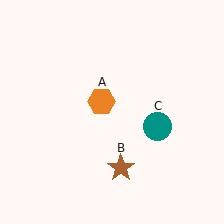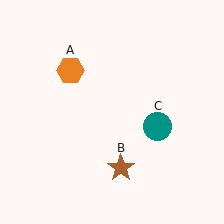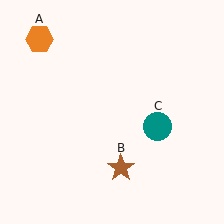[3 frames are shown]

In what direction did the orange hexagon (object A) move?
The orange hexagon (object A) moved up and to the left.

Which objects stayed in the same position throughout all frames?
Brown star (object B) and teal circle (object C) remained stationary.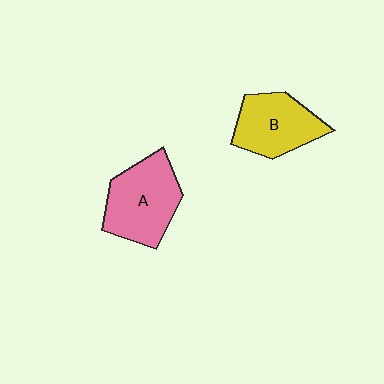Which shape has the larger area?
Shape A (pink).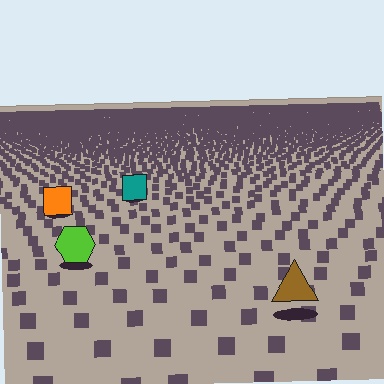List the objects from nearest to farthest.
From nearest to farthest: the brown triangle, the lime hexagon, the orange square, the teal square.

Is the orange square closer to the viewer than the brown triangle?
No. The brown triangle is closer — you can tell from the texture gradient: the ground texture is coarser near it.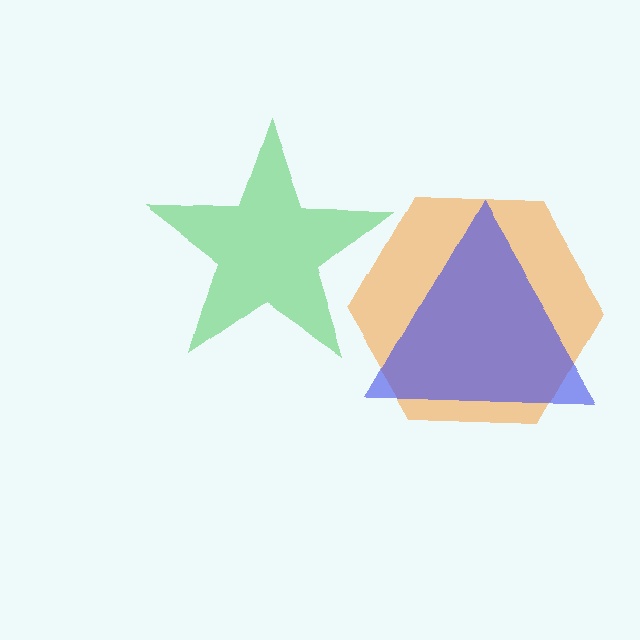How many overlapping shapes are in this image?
There are 3 overlapping shapes in the image.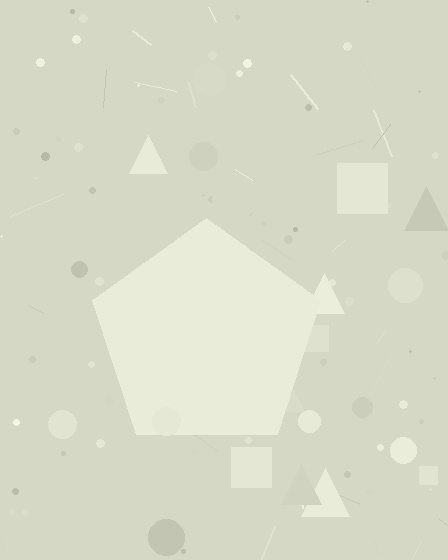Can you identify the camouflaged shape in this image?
The camouflaged shape is a pentagon.